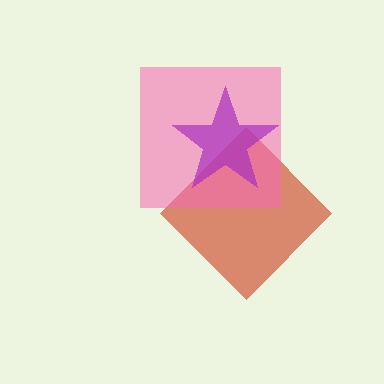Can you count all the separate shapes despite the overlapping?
Yes, there are 3 separate shapes.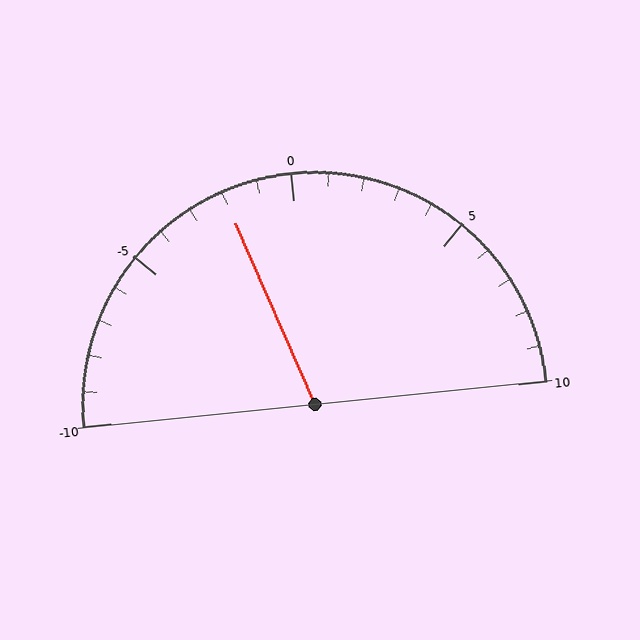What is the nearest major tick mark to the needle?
The nearest major tick mark is 0.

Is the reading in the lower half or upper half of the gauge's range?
The reading is in the lower half of the range (-10 to 10).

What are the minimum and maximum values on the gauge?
The gauge ranges from -10 to 10.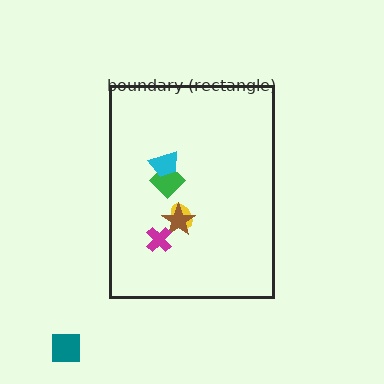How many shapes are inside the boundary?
5 inside, 1 outside.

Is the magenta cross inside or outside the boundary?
Inside.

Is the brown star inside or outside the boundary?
Inside.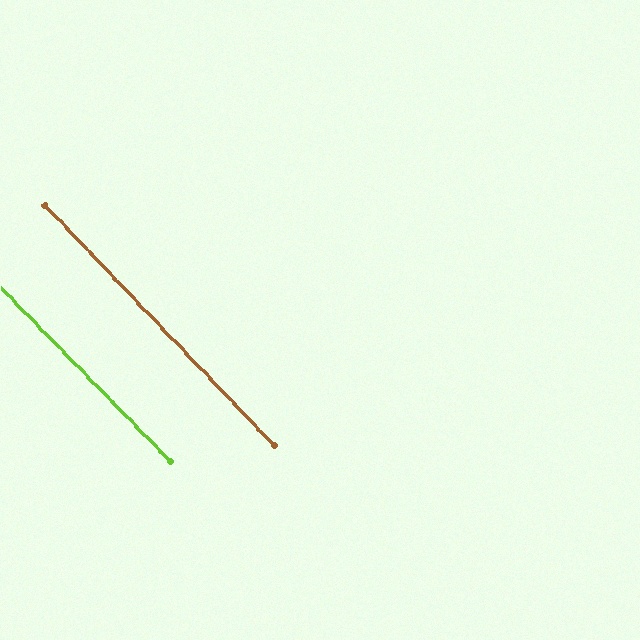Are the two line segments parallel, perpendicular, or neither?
Parallel — their directions differ by only 0.8°.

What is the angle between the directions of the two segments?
Approximately 1 degree.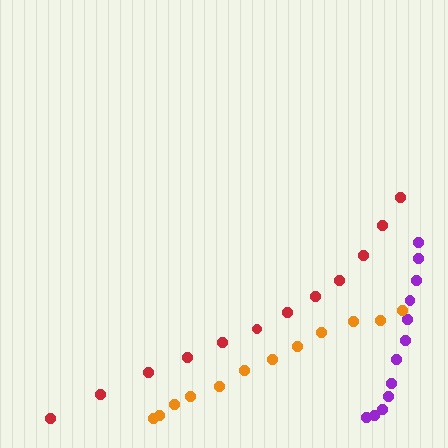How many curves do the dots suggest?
There are 3 distinct paths.